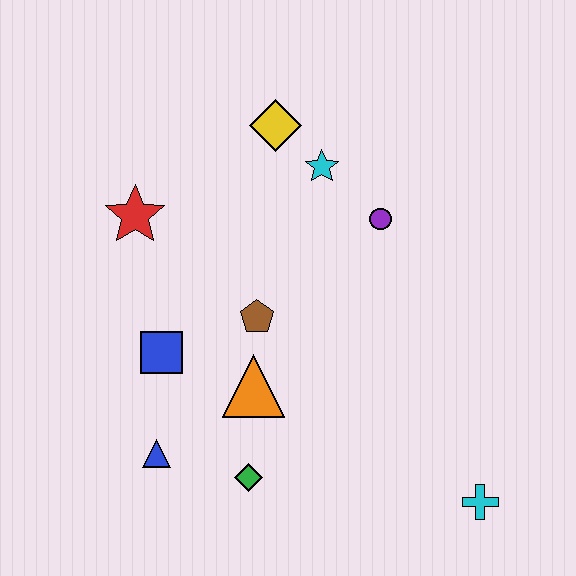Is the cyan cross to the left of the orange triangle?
No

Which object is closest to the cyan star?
The yellow diamond is closest to the cyan star.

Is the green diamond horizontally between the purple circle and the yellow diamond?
No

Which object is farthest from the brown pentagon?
The cyan cross is farthest from the brown pentagon.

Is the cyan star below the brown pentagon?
No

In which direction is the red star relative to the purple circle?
The red star is to the left of the purple circle.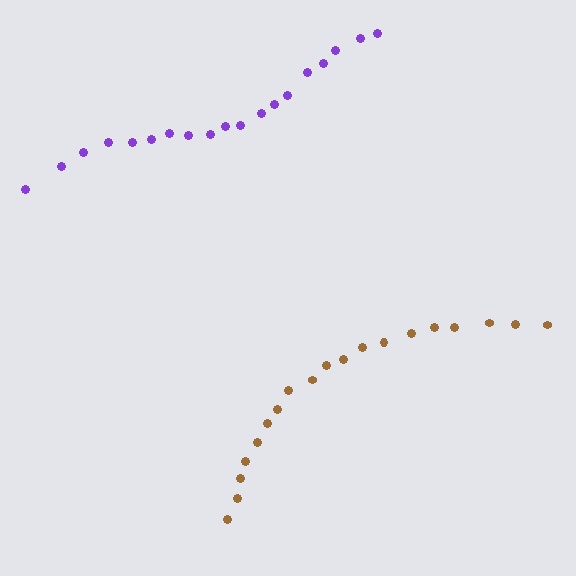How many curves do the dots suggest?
There are 2 distinct paths.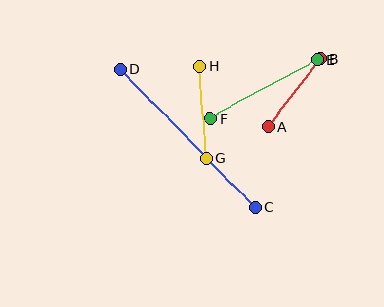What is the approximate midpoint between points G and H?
The midpoint is at approximately (203, 112) pixels.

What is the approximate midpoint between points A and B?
The midpoint is at approximately (294, 93) pixels.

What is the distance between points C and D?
The distance is approximately 193 pixels.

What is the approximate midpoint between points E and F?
The midpoint is at approximately (264, 89) pixels.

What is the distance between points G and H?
The distance is approximately 92 pixels.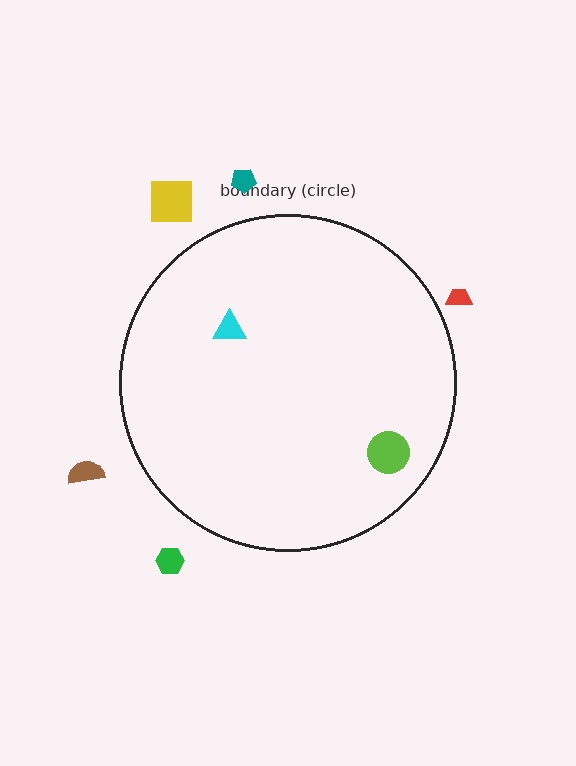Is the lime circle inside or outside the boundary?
Inside.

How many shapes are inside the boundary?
2 inside, 5 outside.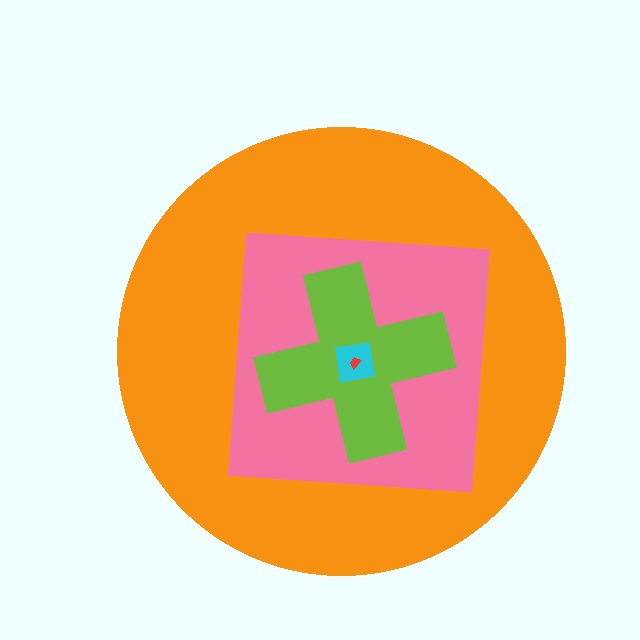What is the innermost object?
The red trapezoid.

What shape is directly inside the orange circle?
The pink square.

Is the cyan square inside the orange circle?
Yes.